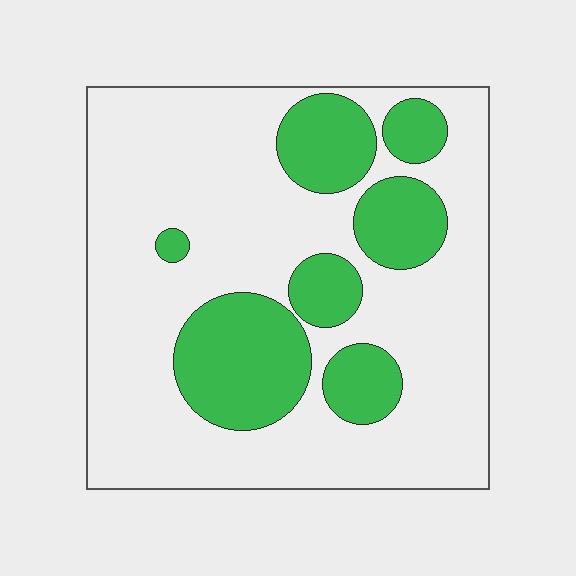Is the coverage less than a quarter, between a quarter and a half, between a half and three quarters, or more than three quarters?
Between a quarter and a half.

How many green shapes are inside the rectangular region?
7.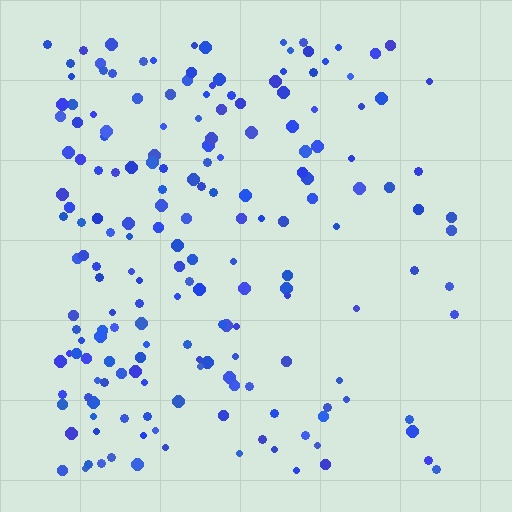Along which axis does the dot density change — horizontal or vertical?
Horizontal.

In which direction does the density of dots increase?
From right to left, with the left side densest.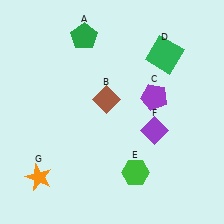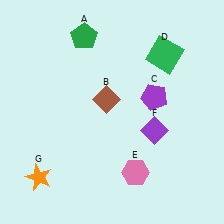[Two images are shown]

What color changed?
The hexagon (E) changed from green in Image 1 to pink in Image 2.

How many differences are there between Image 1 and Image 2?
There is 1 difference between the two images.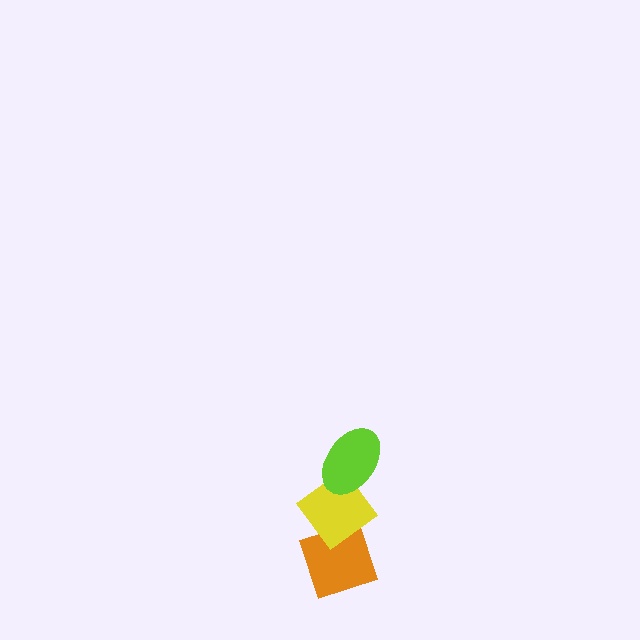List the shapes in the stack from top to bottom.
From top to bottom: the lime ellipse, the yellow diamond, the orange diamond.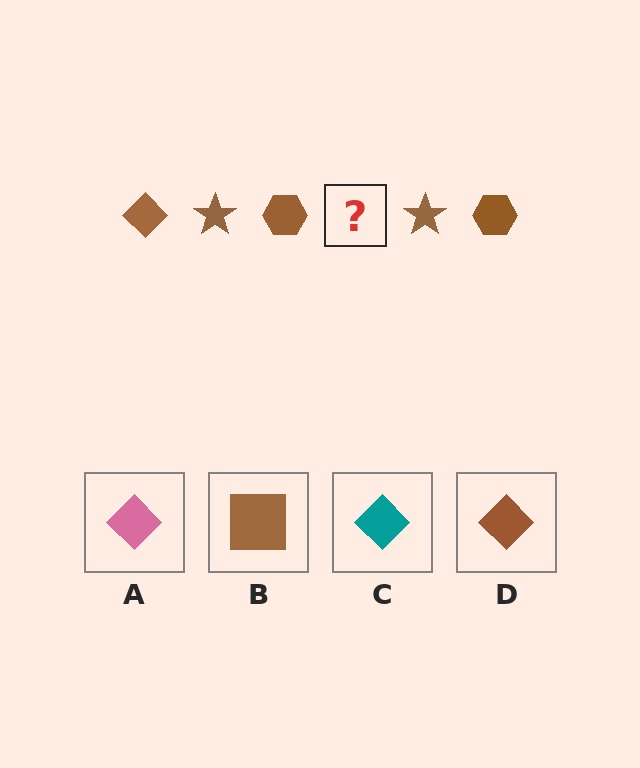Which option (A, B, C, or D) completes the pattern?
D.